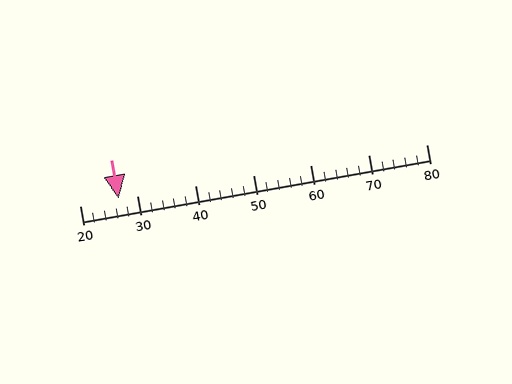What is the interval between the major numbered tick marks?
The major tick marks are spaced 10 units apart.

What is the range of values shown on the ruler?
The ruler shows values from 20 to 80.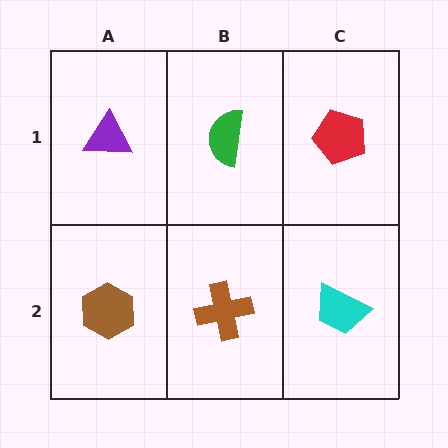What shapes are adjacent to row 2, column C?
A red pentagon (row 1, column C), a brown cross (row 2, column B).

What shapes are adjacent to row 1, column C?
A cyan trapezoid (row 2, column C), a green semicircle (row 1, column B).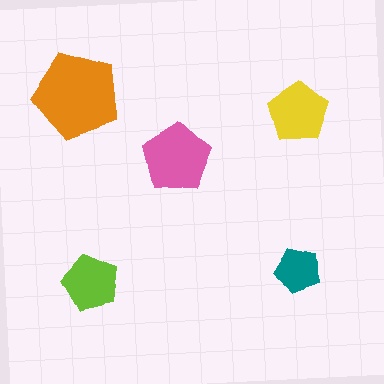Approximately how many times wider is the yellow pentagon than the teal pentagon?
About 1.5 times wider.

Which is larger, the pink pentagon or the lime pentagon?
The pink one.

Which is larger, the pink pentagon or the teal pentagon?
The pink one.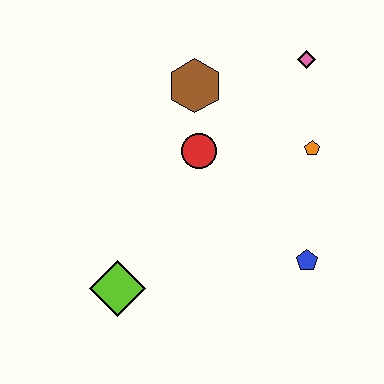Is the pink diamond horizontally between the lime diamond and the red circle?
No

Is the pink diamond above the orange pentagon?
Yes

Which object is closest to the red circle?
The brown hexagon is closest to the red circle.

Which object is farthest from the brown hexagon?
The lime diamond is farthest from the brown hexagon.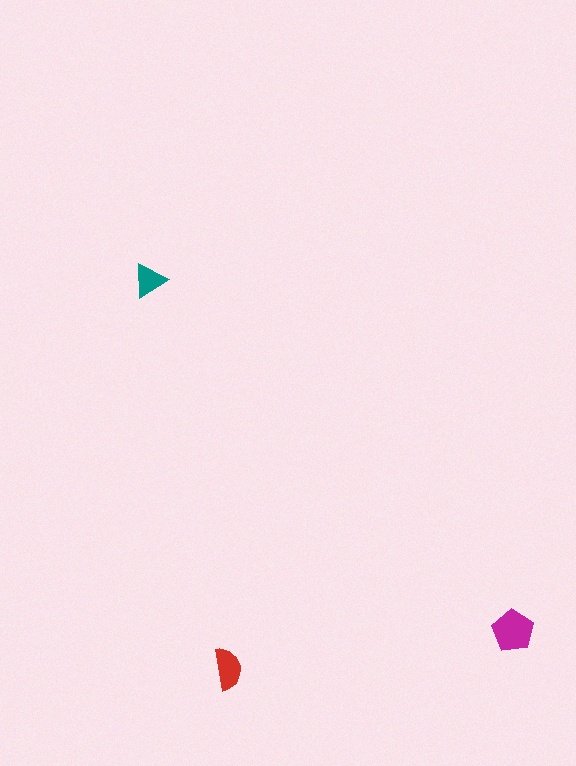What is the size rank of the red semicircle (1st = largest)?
2nd.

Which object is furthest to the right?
The magenta pentagon is rightmost.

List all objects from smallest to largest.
The teal triangle, the red semicircle, the magenta pentagon.